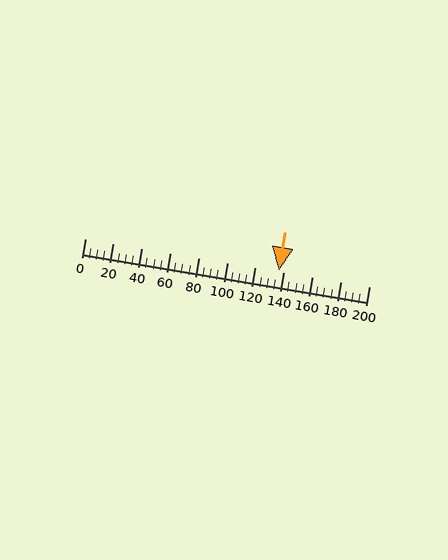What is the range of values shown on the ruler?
The ruler shows values from 0 to 200.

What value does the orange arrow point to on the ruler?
The orange arrow points to approximately 136.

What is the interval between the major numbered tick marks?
The major tick marks are spaced 20 units apart.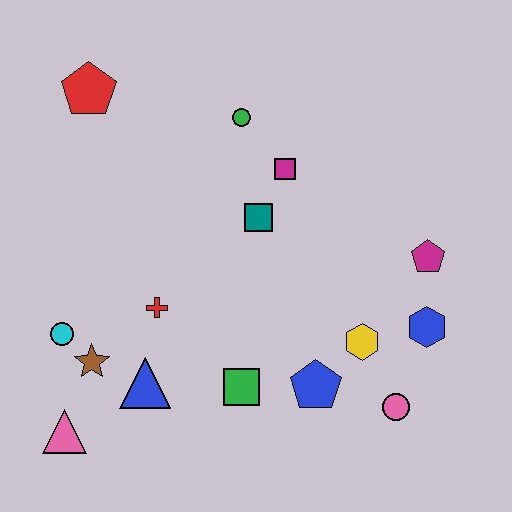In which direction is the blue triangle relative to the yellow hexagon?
The blue triangle is to the left of the yellow hexagon.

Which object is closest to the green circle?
The magenta square is closest to the green circle.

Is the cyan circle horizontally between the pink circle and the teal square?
No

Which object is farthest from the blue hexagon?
The red pentagon is farthest from the blue hexagon.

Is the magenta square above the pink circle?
Yes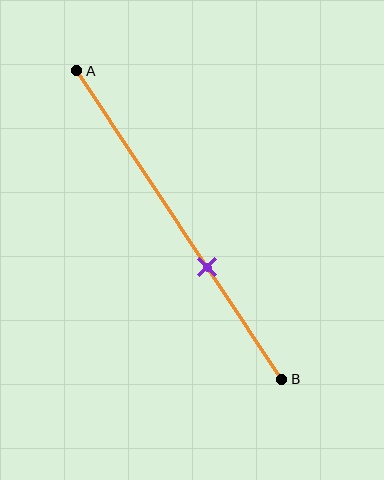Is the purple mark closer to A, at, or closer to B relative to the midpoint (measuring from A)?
The purple mark is closer to point B than the midpoint of segment AB.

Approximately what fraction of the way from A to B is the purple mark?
The purple mark is approximately 65% of the way from A to B.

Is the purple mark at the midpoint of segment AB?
No, the mark is at about 65% from A, not at the 50% midpoint.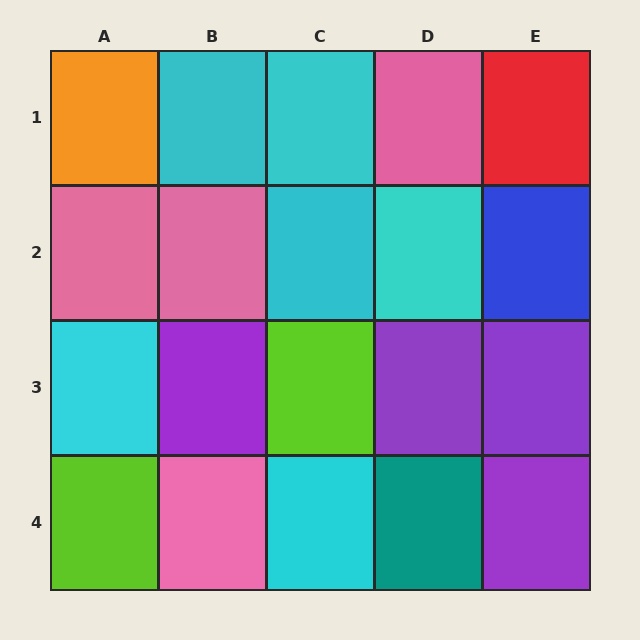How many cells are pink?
4 cells are pink.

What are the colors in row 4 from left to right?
Lime, pink, cyan, teal, purple.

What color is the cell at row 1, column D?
Pink.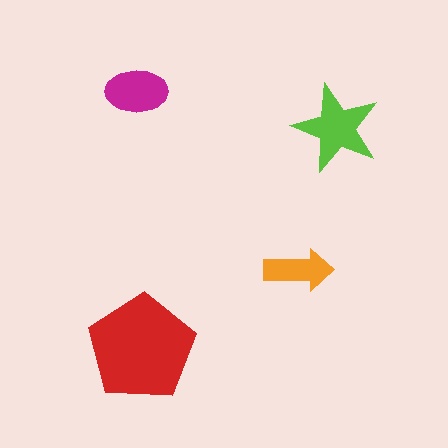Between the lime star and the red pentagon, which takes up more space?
The red pentagon.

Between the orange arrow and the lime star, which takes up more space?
The lime star.